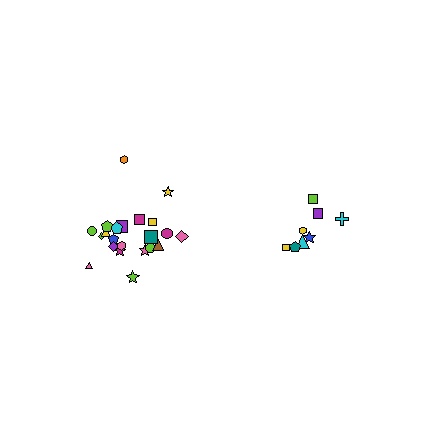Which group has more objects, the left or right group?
The left group.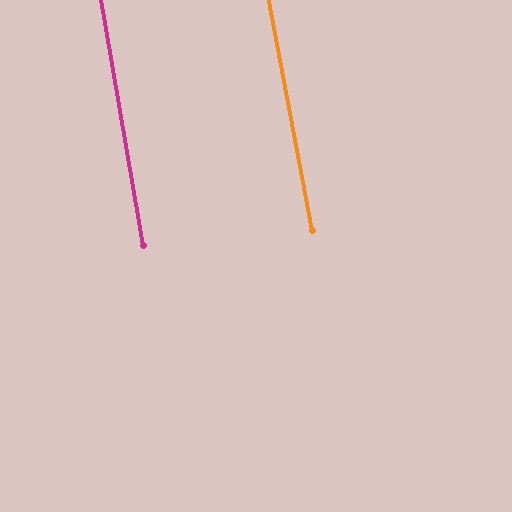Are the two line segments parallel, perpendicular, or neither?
Parallel — their directions differ by only 1.0°.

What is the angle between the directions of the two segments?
Approximately 1 degree.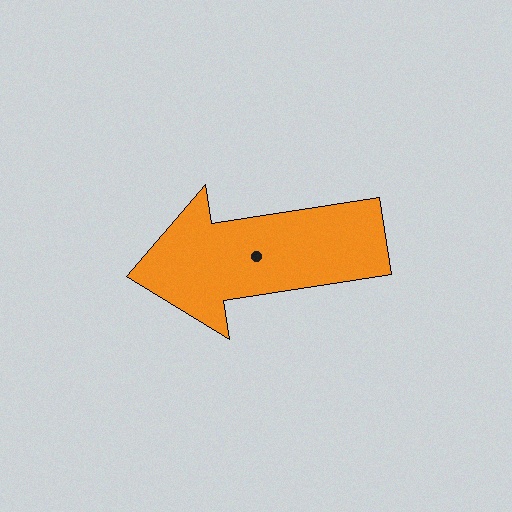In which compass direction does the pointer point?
West.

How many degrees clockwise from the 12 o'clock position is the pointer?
Approximately 261 degrees.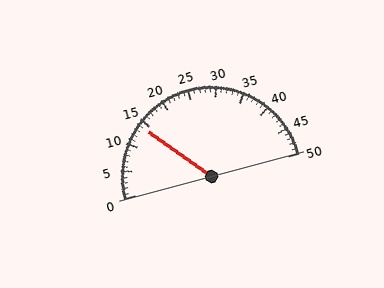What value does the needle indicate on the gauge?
The needle indicates approximately 14.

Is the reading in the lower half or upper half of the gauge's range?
The reading is in the lower half of the range (0 to 50).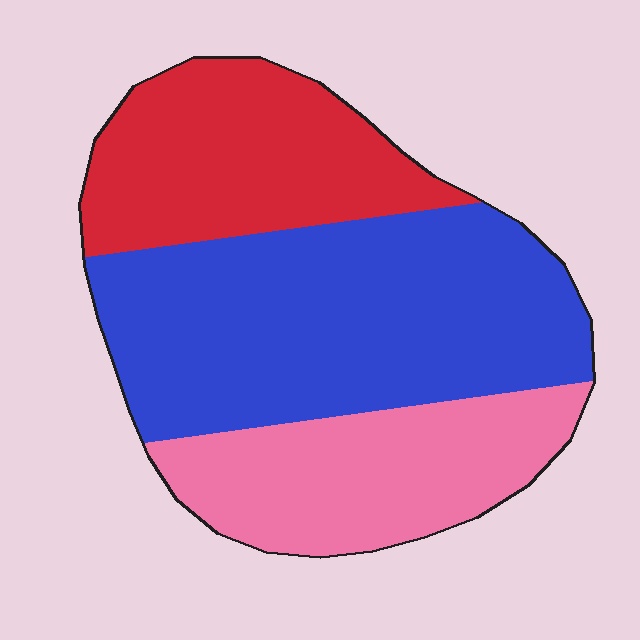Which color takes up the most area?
Blue, at roughly 50%.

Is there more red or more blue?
Blue.